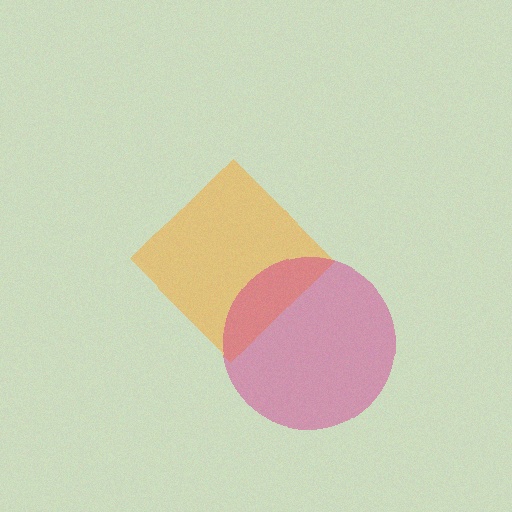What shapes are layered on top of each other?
The layered shapes are: an orange diamond, a magenta circle.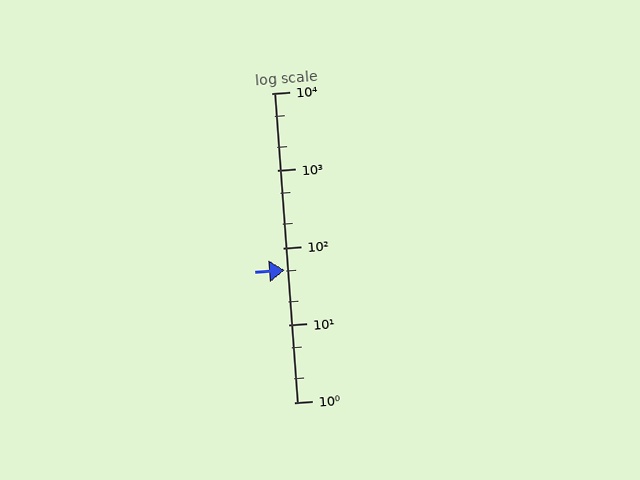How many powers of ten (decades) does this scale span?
The scale spans 4 decades, from 1 to 10000.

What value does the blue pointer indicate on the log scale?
The pointer indicates approximately 52.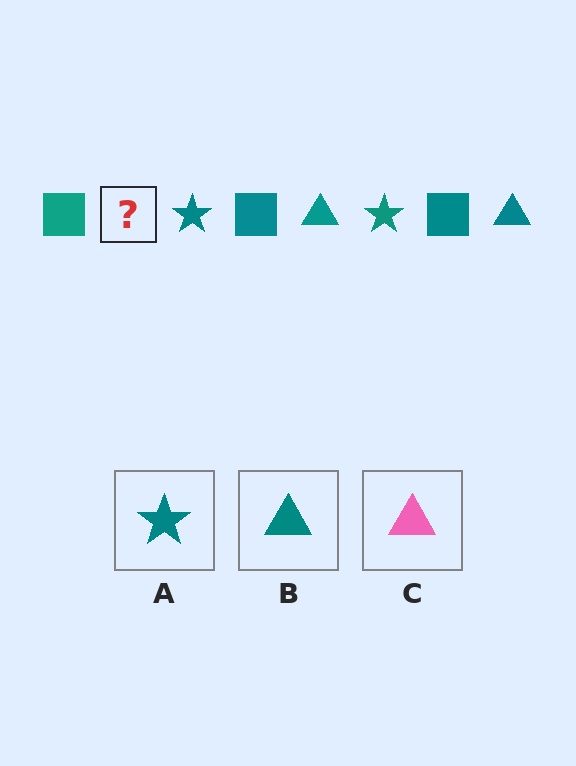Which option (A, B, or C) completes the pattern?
B.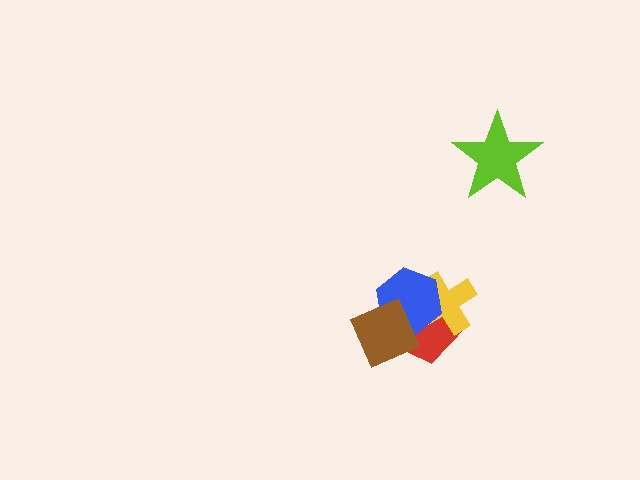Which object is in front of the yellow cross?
The blue hexagon is in front of the yellow cross.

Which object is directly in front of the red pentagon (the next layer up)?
The yellow cross is directly in front of the red pentagon.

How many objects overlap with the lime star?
0 objects overlap with the lime star.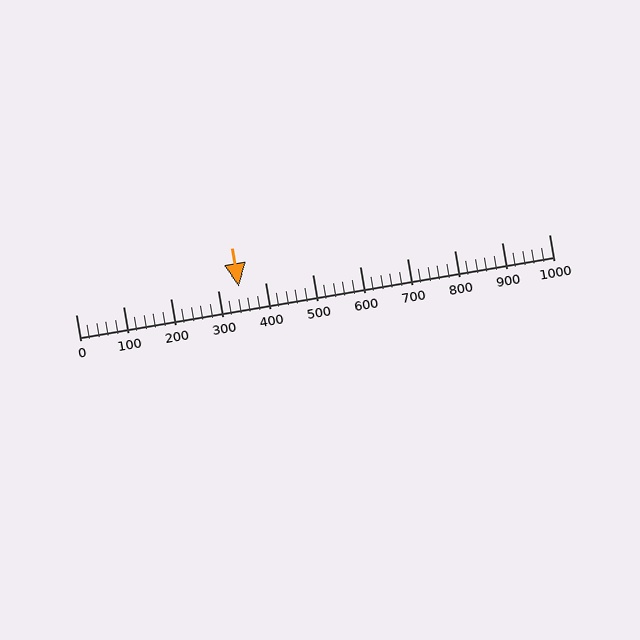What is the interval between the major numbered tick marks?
The major tick marks are spaced 100 units apart.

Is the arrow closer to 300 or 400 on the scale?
The arrow is closer to 300.